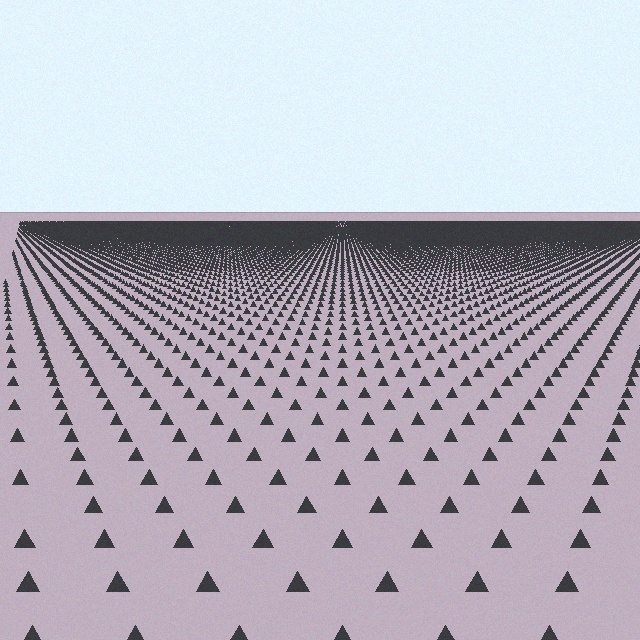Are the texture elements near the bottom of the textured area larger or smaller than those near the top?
Larger. Near the bottom, elements are closer to the viewer and appear at a bigger on-screen size.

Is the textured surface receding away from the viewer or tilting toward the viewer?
The surface is receding away from the viewer. Texture elements get smaller and denser toward the top.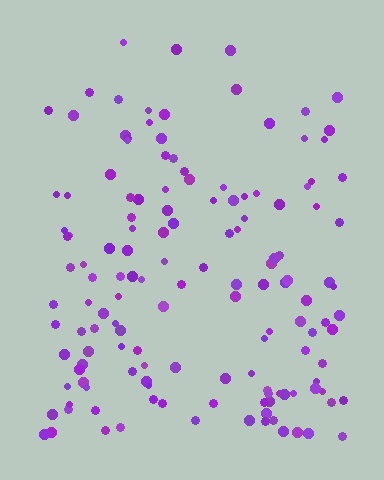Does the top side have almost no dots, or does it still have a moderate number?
Still a moderate number, just noticeably fewer than the bottom.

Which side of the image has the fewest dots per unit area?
The top.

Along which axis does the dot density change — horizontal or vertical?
Vertical.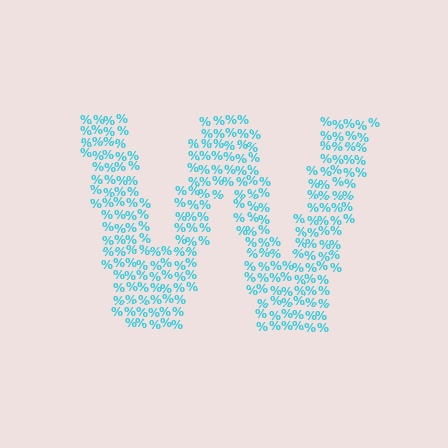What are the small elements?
The small elements are percent signs.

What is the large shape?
The large shape is the letter W.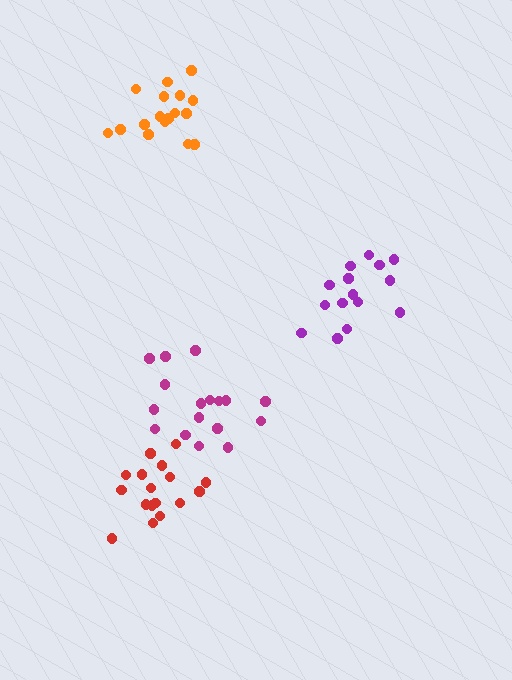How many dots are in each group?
Group 1: 15 dots, Group 2: 17 dots, Group 3: 17 dots, Group 4: 17 dots (66 total).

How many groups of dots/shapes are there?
There are 4 groups.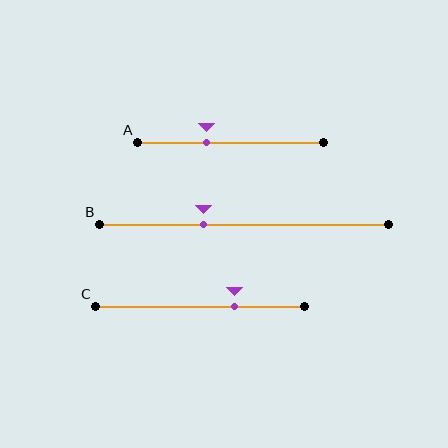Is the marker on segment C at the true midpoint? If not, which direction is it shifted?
No, the marker on segment C is shifted to the right by about 16% of the segment length.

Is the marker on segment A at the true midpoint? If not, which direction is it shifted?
No, the marker on segment A is shifted to the left by about 13% of the segment length.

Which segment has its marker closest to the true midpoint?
Segment A has its marker closest to the true midpoint.